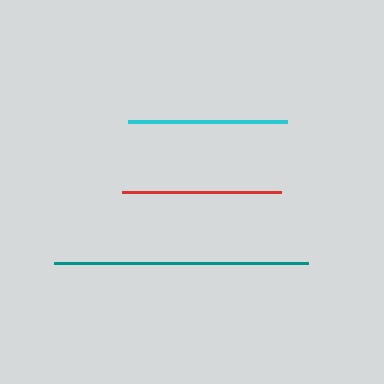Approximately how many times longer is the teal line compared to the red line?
The teal line is approximately 1.6 times the length of the red line.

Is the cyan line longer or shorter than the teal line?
The teal line is longer than the cyan line.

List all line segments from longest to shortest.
From longest to shortest: teal, cyan, red.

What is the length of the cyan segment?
The cyan segment is approximately 159 pixels long.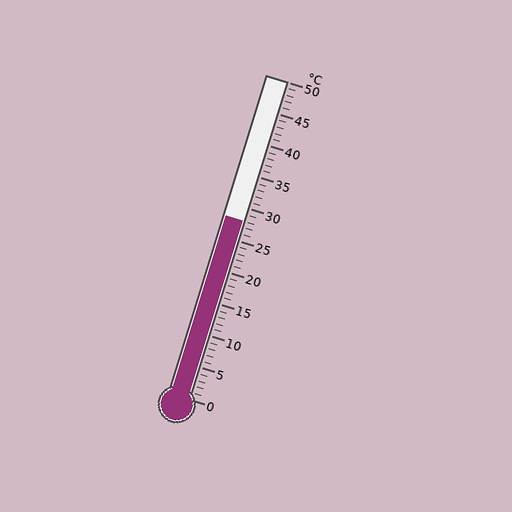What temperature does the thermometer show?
The thermometer shows approximately 28°C.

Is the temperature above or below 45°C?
The temperature is below 45°C.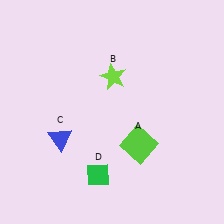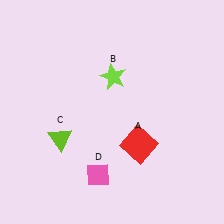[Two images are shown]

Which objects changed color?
A changed from lime to red. C changed from blue to lime. D changed from green to pink.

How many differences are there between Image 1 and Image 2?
There are 3 differences between the two images.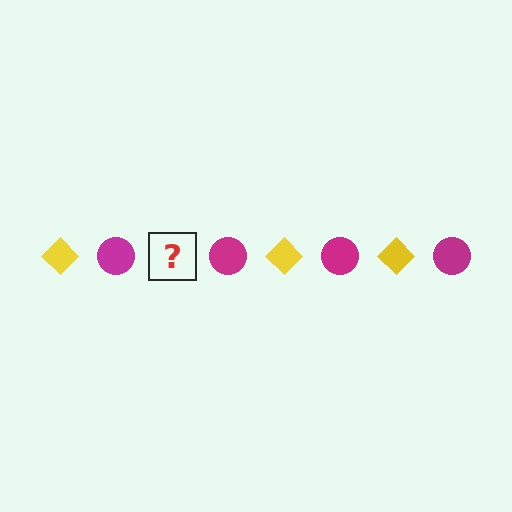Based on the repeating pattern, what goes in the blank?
The blank should be a yellow diamond.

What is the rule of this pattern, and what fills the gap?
The rule is that the pattern alternates between yellow diamond and magenta circle. The gap should be filled with a yellow diamond.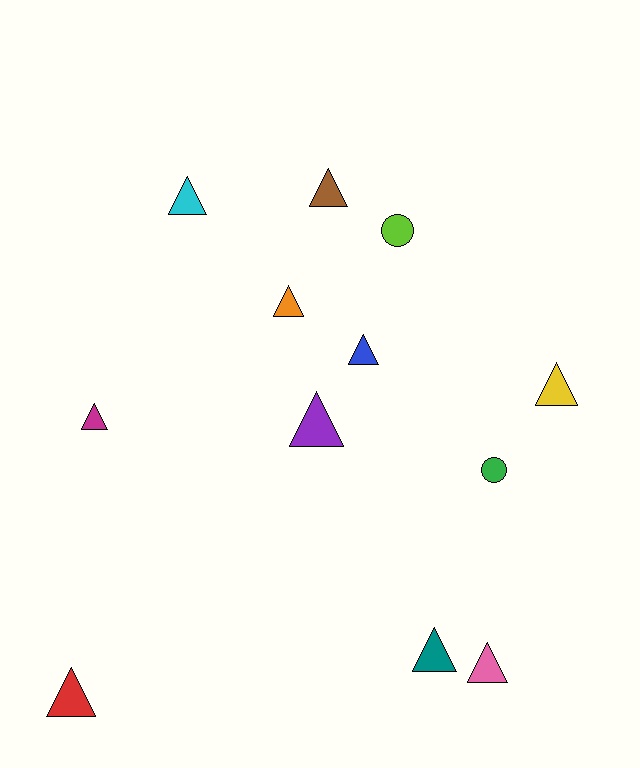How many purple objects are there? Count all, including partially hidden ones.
There is 1 purple object.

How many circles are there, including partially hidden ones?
There are 2 circles.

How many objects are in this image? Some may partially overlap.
There are 12 objects.